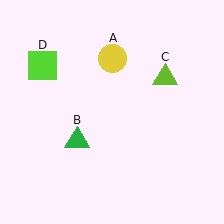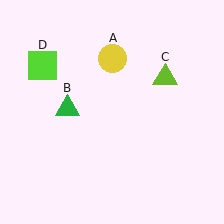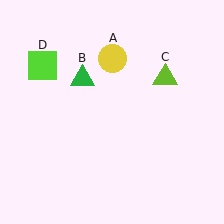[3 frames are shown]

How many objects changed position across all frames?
1 object changed position: green triangle (object B).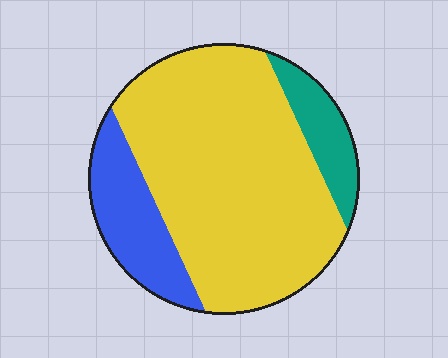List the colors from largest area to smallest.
From largest to smallest: yellow, blue, teal.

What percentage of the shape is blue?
Blue covers roughly 20% of the shape.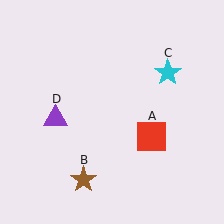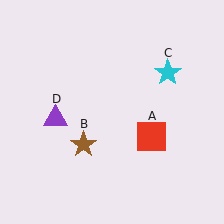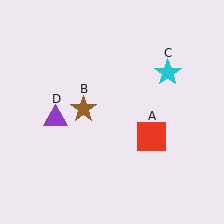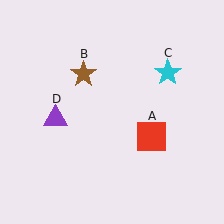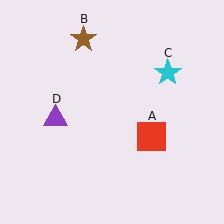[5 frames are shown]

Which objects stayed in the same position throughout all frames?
Red square (object A) and cyan star (object C) and purple triangle (object D) remained stationary.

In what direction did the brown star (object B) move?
The brown star (object B) moved up.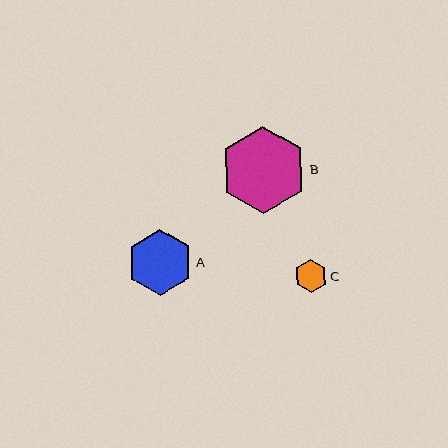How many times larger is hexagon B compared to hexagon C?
Hexagon B is approximately 2.7 times the size of hexagon C.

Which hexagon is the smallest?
Hexagon C is the smallest with a size of approximately 32 pixels.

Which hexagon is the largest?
Hexagon B is the largest with a size of approximately 87 pixels.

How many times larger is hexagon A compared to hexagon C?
Hexagon A is approximately 2.1 times the size of hexagon C.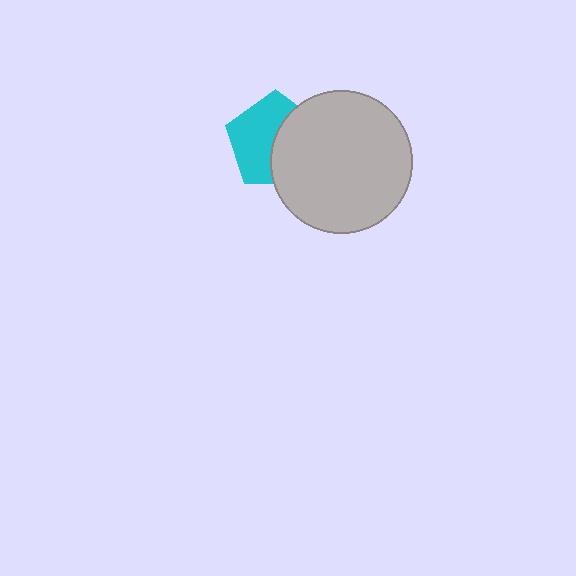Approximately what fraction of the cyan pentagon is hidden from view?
Roughly 46% of the cyan pentagon is hidden behind the light gray circle.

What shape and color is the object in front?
The object in front is a light gray circle.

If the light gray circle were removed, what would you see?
You would see the complete cyan pentagon.